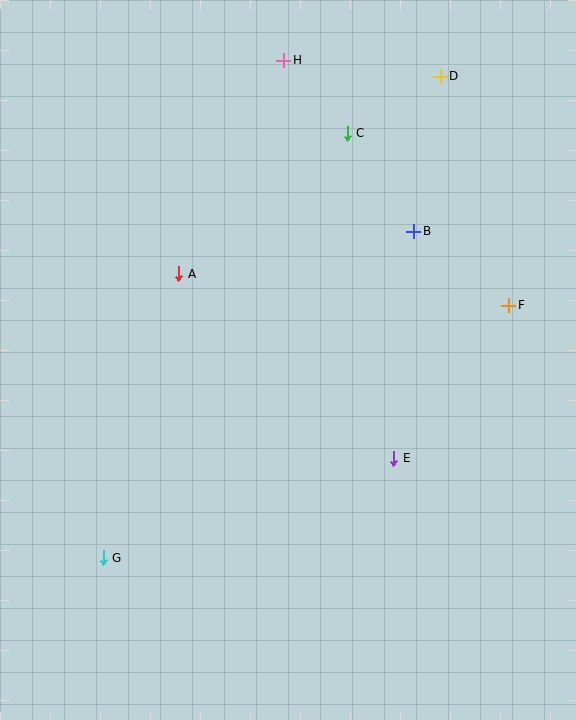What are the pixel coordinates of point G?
Point G is at (103, 558).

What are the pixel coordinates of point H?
Point H is at (284, 60).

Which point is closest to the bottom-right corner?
Point E is closest to the bottom-right corner.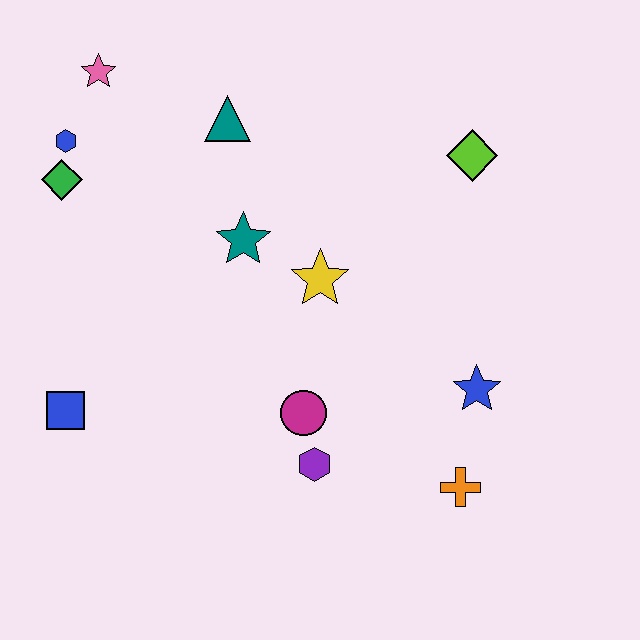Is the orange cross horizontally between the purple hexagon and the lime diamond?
Yes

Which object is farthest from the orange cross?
The pink star is farthest from the orange cross.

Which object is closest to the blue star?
The orange cross is closest to the blue star.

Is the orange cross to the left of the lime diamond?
Yes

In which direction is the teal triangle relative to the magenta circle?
The teal triangle is above the magenta circle.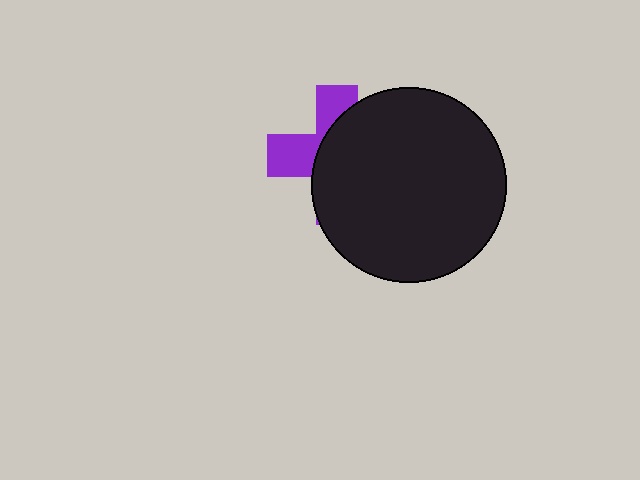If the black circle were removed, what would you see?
You would see the complete purple cross.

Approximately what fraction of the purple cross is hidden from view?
Roughly 64% of the purple cross is hidden behind the black circle.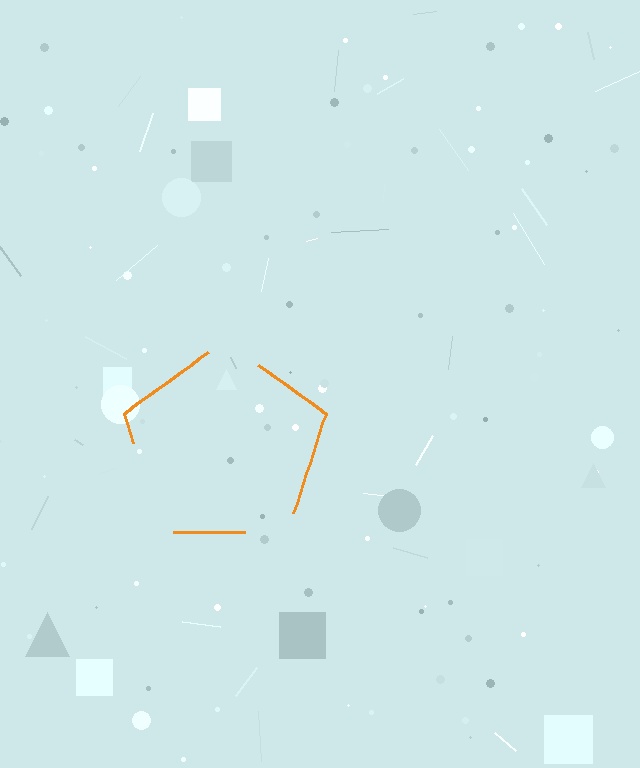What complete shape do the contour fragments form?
The contour fragments form a pentagon.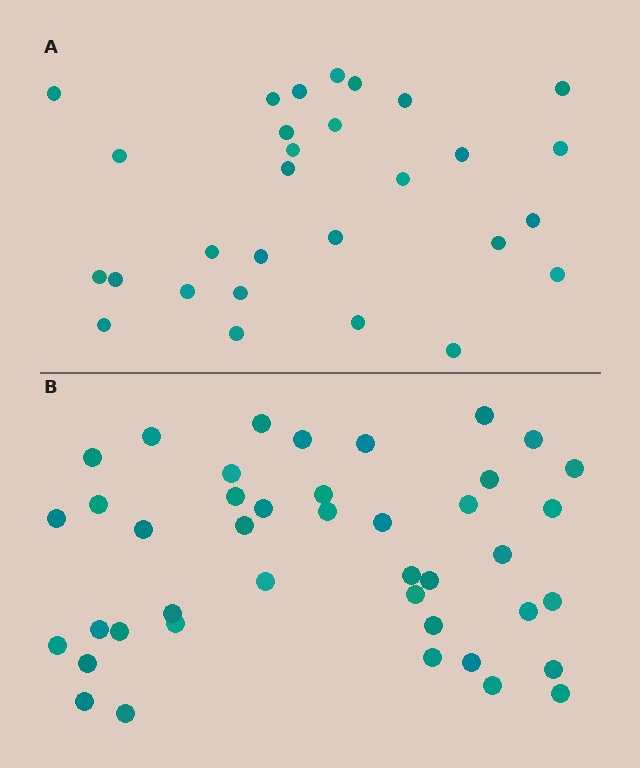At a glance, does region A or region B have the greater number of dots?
Region B (the bottom region) has more dots.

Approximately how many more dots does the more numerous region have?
Region B has approximately 15 more dots than region A.